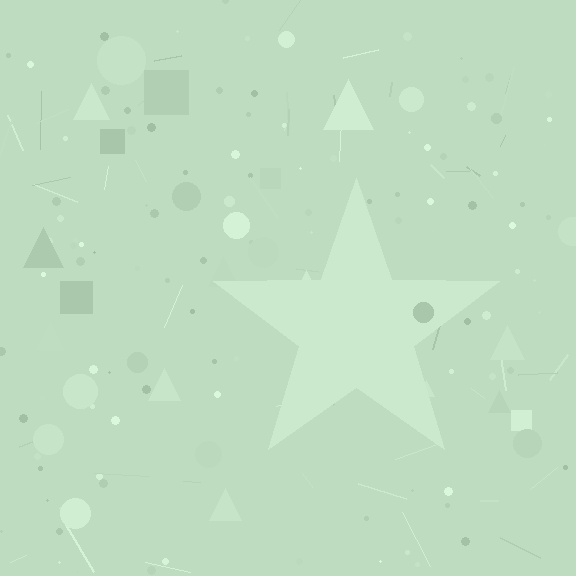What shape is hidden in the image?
A star is hidden in the image.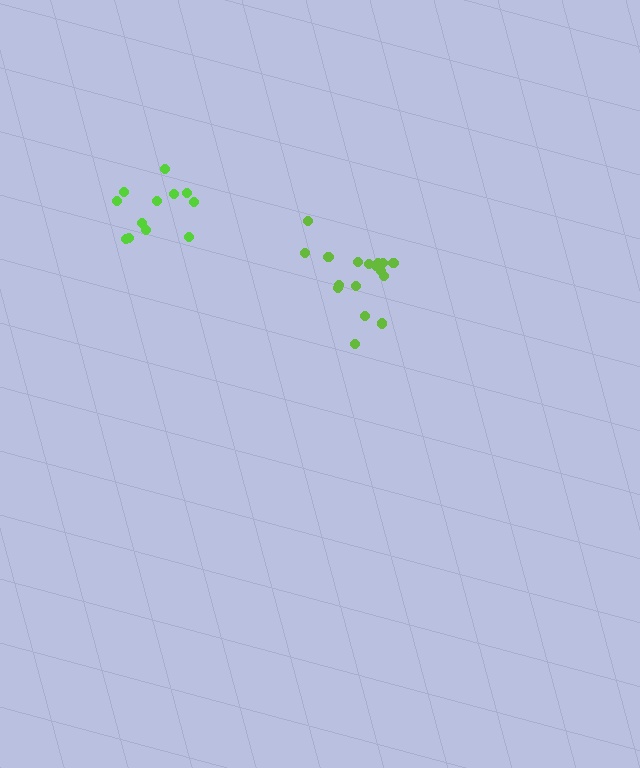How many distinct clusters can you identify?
There are 2 distinct clusters.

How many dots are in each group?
Group 1: 17 dots, Group 2: 12 dots (29 total).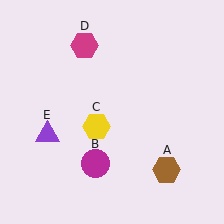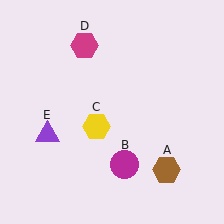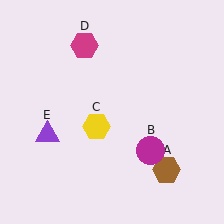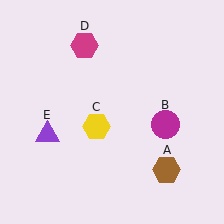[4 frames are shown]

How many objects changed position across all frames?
1 object changed position: magenta circle (object B).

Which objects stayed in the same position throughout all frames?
Brown hexagon (object A) and yellow hexagon (object C) and magenta hexagon (object D) and purple triangle (object E) remained stationary.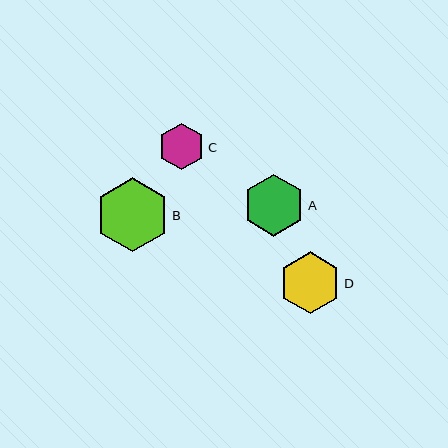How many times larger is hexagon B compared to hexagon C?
Hexagon B is approximately 1.6 times the size of hexagon C.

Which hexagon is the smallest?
Hexagon C is the smallest with a size of approximately 46 pixels.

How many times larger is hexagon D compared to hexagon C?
Hexagon D is approximately 1.3 times the size of hexagon C.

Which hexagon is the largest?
Hexagon B is the largest with a size of approximately 74 pixels.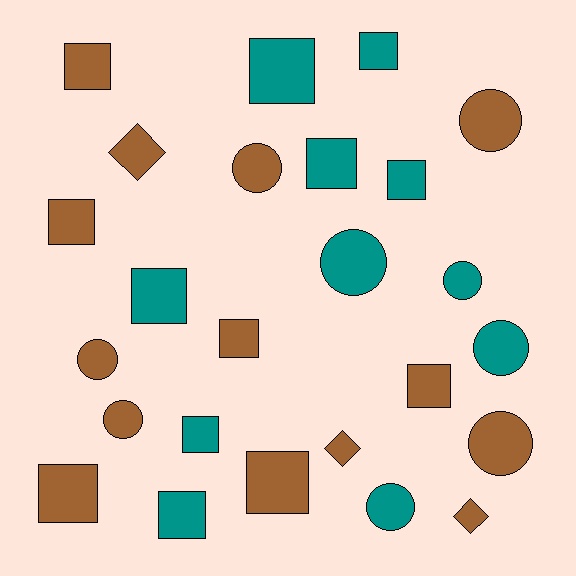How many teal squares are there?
There are 7 teal squares.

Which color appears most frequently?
Brown, with 14 objects.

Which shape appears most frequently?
Square, with 13 objects.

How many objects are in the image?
There are 25 objects.